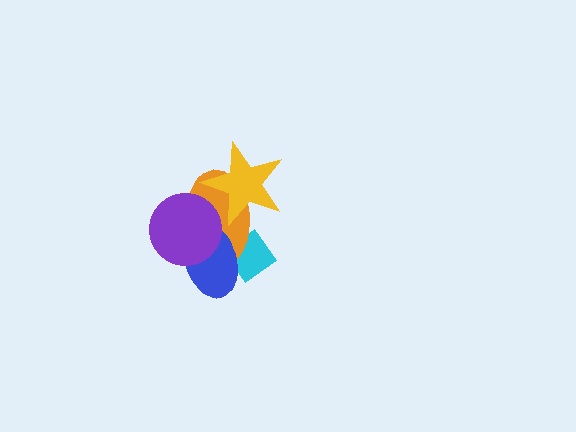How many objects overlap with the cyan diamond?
2 objects overlap with the cyan diamond.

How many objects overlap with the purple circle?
2 objects overlap with the purple circle.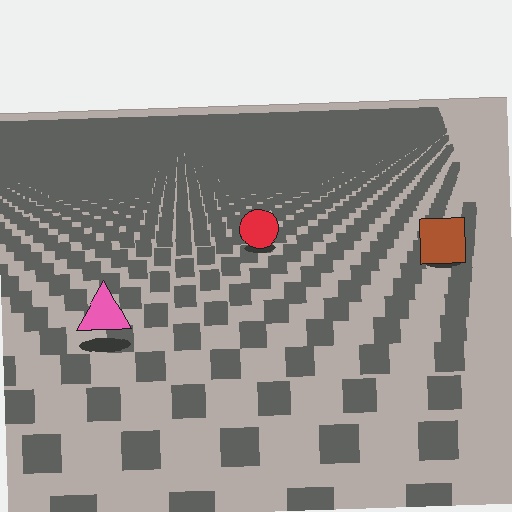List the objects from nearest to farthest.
From nearest to farthest: the pink triangle, the brown square, the red circle.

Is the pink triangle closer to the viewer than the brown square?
Yes. The pink triangle is closer — you can tell from the texture gradient: the ground texture is coarser near it.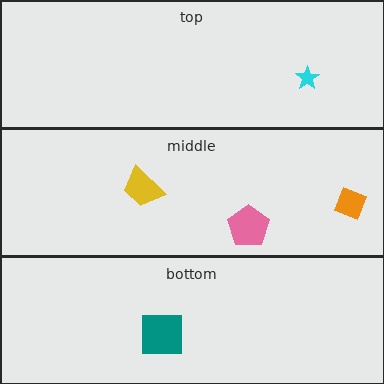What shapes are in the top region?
The cyan star.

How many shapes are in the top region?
1.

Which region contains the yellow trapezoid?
The middle region.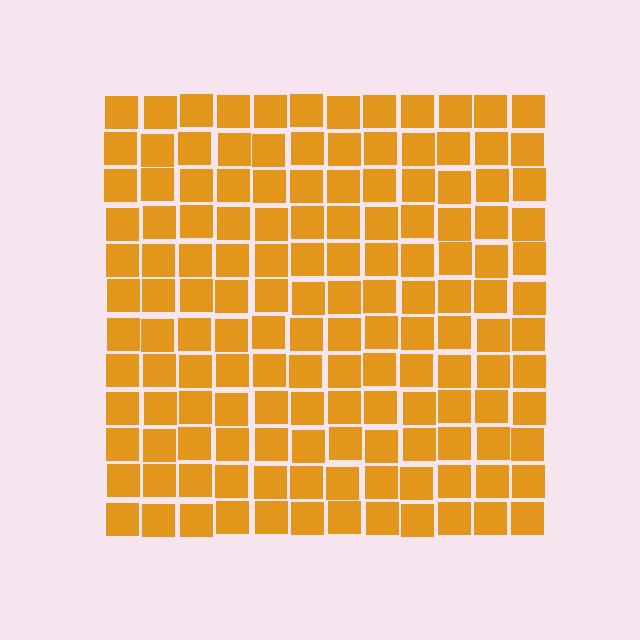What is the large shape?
The large shape is a square.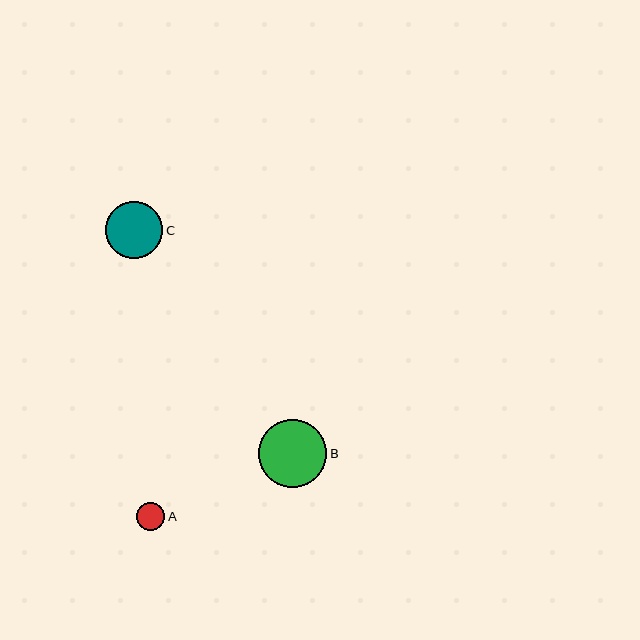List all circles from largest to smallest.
From largest to smallest: B, C, A.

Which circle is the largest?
Circle B is the largest with a size of approximately 68 pixels.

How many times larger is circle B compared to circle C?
Circle B is approximately 1.2 times the size of circle C.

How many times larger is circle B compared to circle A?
Circle B is approximately 2.4 times the size of circle A.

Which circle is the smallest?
Circle A is the smallest with a size of approximately 28 pixels.